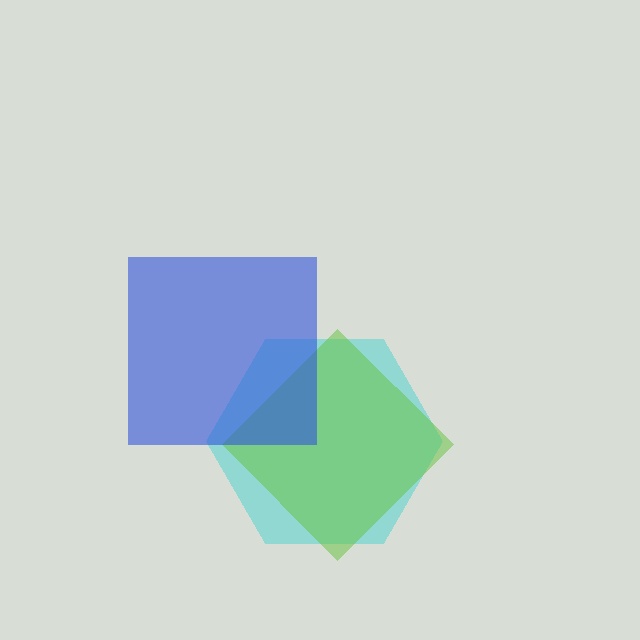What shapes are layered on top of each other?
The layered shapes are: a cyan hexagon, a lime diamond, a blue square.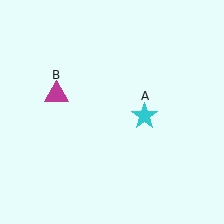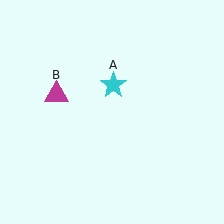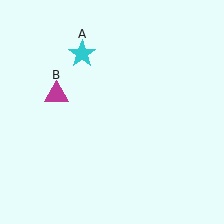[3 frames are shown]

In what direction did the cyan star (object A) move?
The cyan star (object A) moved up and to the left.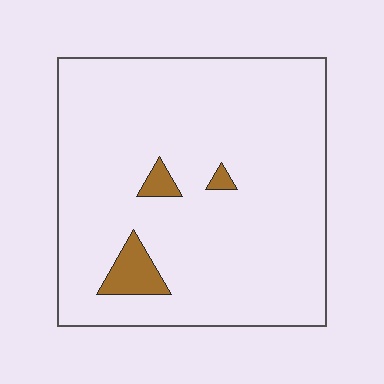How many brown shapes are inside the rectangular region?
3.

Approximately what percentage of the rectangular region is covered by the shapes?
Approximately 5%.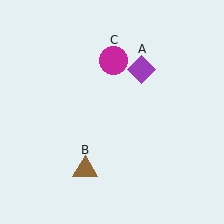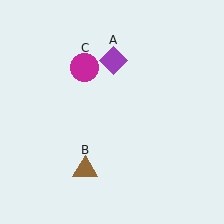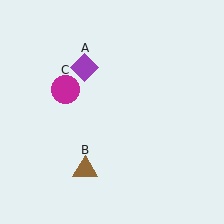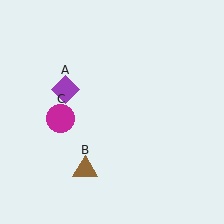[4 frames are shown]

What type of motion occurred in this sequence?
The purple diamond (object A), magenta circle (object C) rotated counterclockwise around the center of the scene.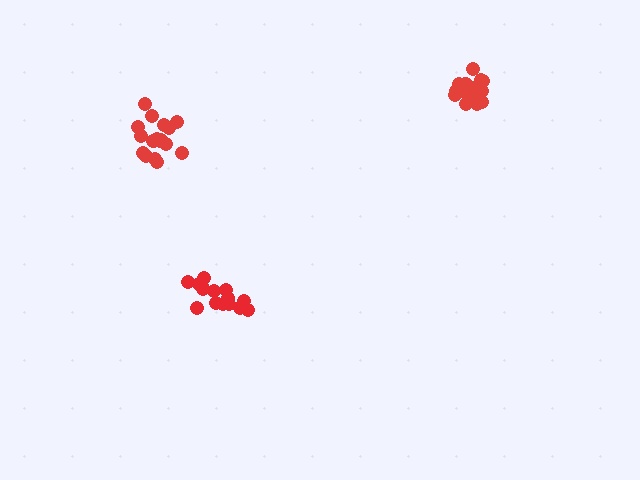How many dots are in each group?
Group 1: 17 dots, Group 2: 14 dots, Group 3: 18 dots (49 total).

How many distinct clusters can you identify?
There are 3 distinct clusters.